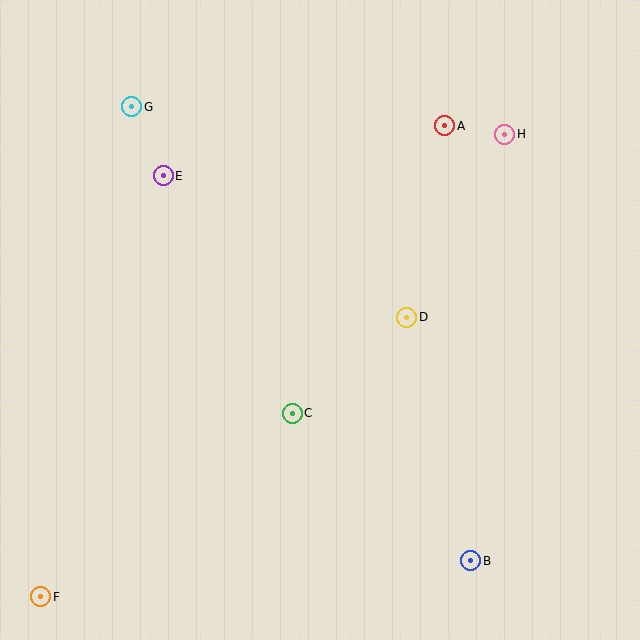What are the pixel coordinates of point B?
Point B is at (471, 561).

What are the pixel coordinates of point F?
Point F is at (41, 597).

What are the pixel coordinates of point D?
Point D is at (407, 317).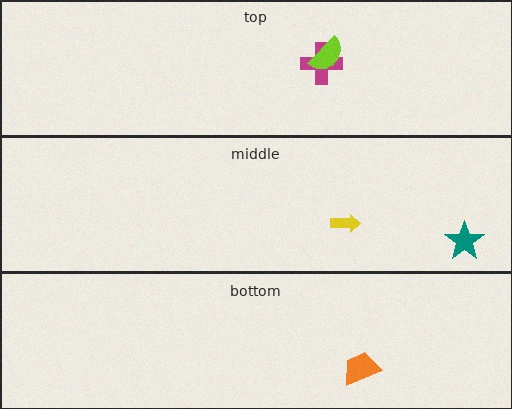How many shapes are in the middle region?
2.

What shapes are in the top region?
The magenta cross, the lime semicircle.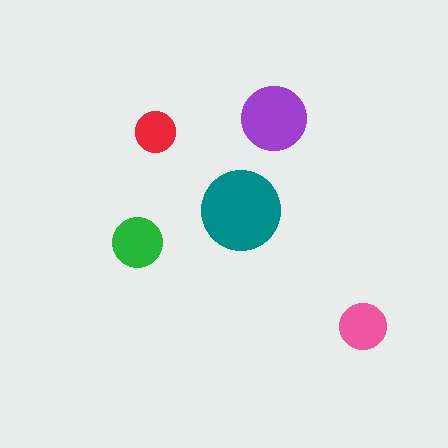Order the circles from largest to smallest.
the teal one, the purple one, the green one, the pink one, the red one.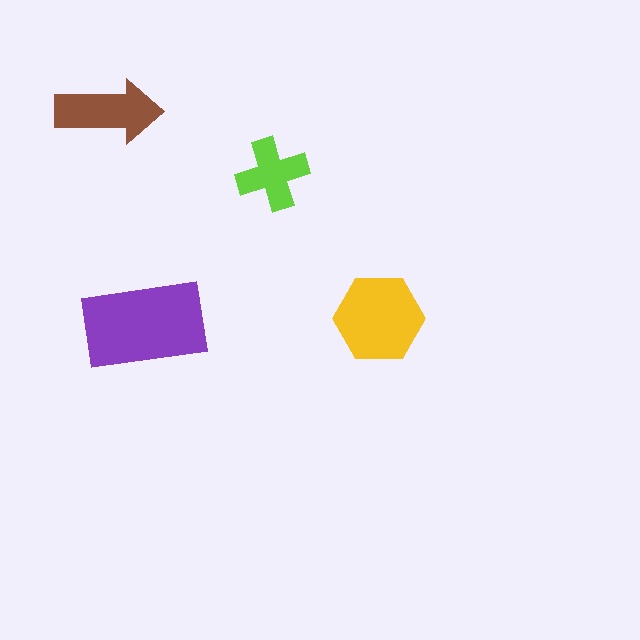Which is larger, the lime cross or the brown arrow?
The brown arrow.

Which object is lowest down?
The purple rectangle is bottommost.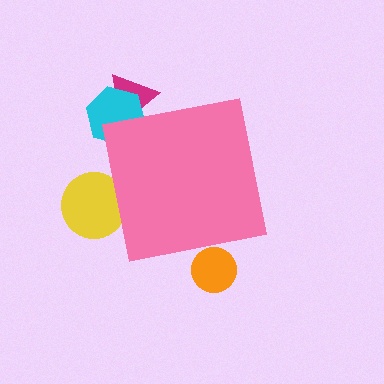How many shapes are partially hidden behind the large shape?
4 shapes are partially hidden.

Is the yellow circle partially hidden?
Yes, the yellow circle is partially hidden behind the pink square.